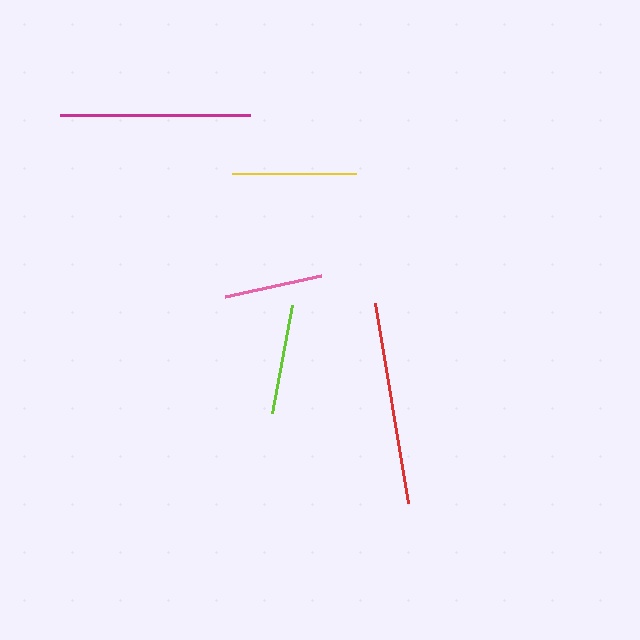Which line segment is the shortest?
The pink line is the shortest at approximately 98 pixels.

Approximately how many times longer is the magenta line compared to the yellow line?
The magenta line is approximately 1.5 times the length of the yellow line.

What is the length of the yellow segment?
The yellow segment is approximately 123 pixels long.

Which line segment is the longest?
The red line is the longest at approximately 202 pixels.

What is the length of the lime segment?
The lime segment is approximately 110 pixels long.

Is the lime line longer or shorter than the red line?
The red line is longer than the lime line.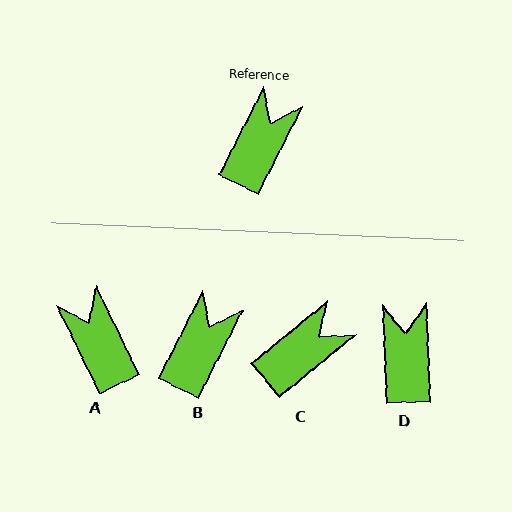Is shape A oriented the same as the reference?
No, it is off by about 53 degrees.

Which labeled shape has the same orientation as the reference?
B.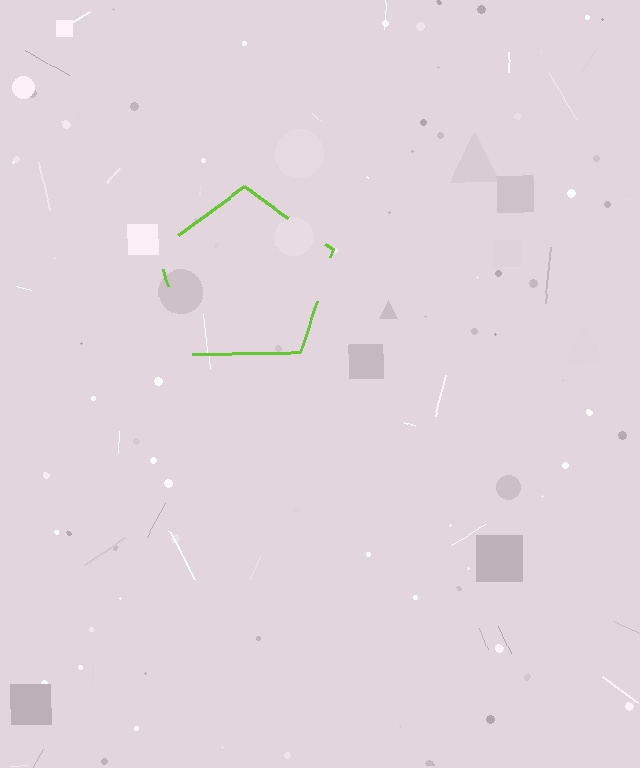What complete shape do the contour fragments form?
The contour fragments form a pentagon.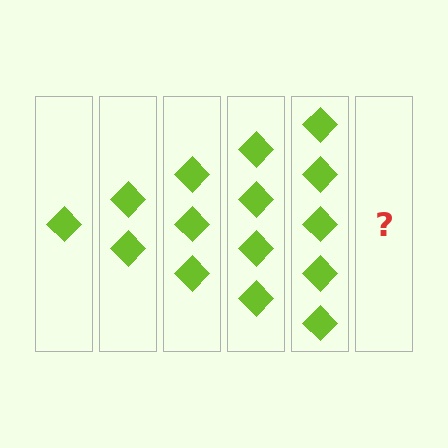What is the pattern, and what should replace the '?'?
The pattern is that each step adds one more diamond. The '?' should be 6 diamonds.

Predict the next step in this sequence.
The next step is 6 diamonds.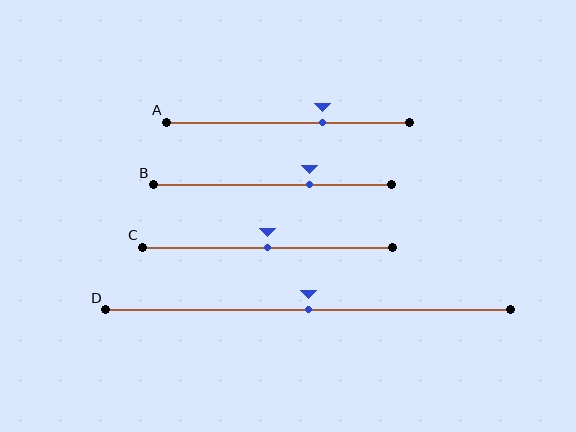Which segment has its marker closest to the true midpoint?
Segment C has its marker closest to the true midpoint.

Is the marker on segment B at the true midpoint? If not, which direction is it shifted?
No, the marker on segment B is shifted to the right by about 15% of the segment length.